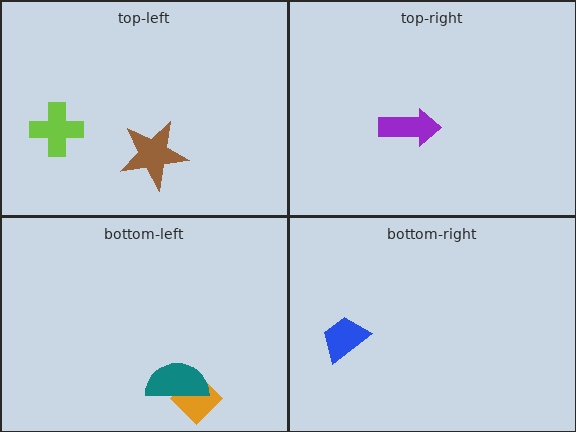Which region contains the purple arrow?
The top-right region.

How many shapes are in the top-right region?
1.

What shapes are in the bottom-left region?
The orange diamond, the teal semicircle.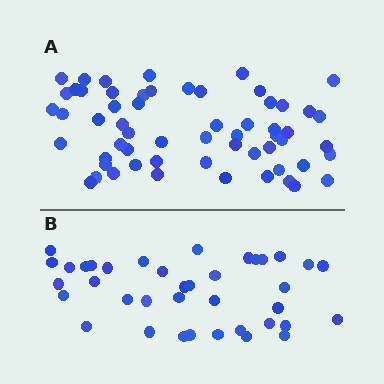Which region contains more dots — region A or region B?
Region A (the top region) has more dots.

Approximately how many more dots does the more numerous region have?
Region A has approximately 20 more dots than region B.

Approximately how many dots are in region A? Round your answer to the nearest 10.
About 60 dots. (The exact count is 59, which rounds to 60.)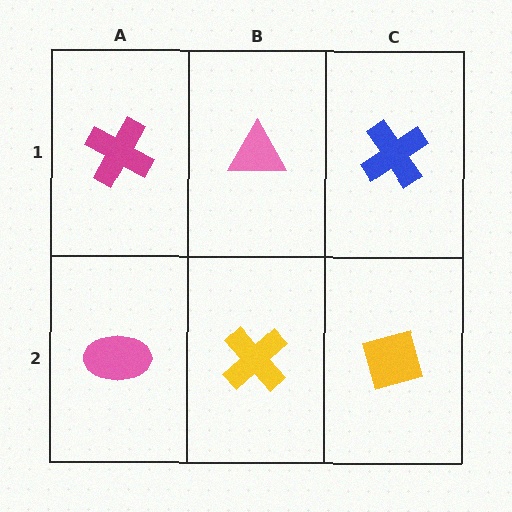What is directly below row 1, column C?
A yellow diamond.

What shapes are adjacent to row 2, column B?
A pink triangle (row 1, column B), a pink ellipse (row 2, column A), a yellow diamond (row 2, column C).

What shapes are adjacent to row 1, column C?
A yellow diamond (row 2, column C), a pink triangle (row 1, column B).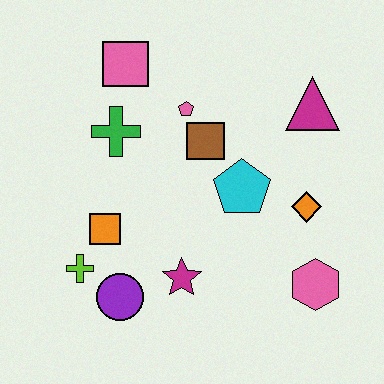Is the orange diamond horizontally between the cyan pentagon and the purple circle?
No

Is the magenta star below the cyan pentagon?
Yes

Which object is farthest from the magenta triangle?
The lime cross is farthest from the magenta triangle.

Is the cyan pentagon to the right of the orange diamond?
No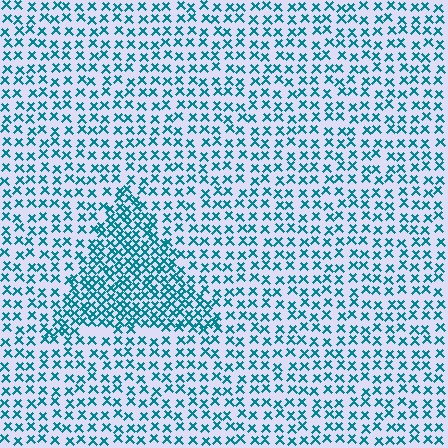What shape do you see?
I see a triangle.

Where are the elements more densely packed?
The elements are more densely packed inside the triangle boundary.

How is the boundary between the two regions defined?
The boundary is defined by a change in element density (approximately 2.0x ratio). All elements are the same color, size, and shape.